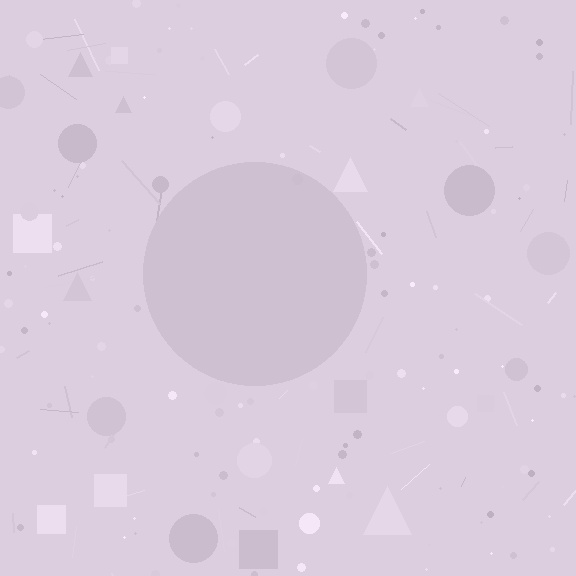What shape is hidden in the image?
A circle is hidden in the image.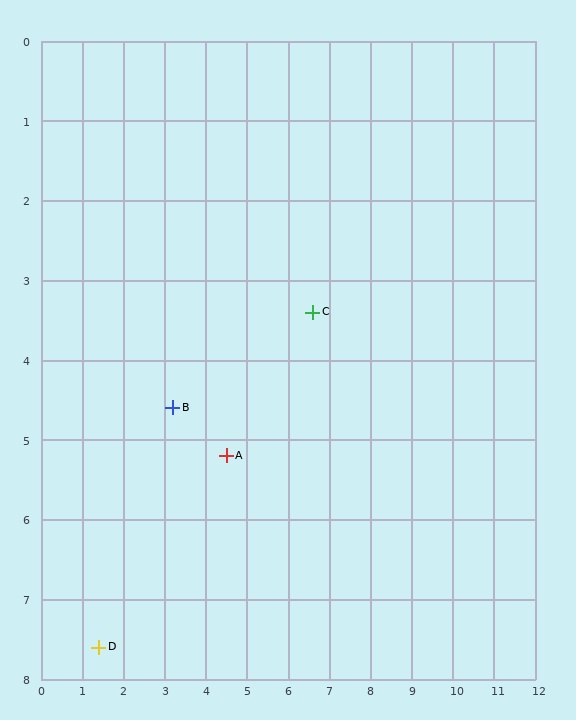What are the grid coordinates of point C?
Point C is at approximately (6.6, 3.4).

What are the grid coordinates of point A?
Point A is at approximately (4.5, 5.2).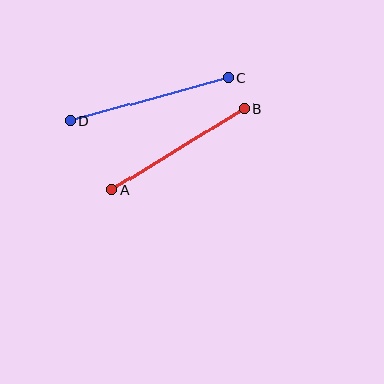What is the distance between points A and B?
The distance is approximately 156 pixels.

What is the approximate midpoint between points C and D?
The midpoint is at approximately (149, 99) pixels.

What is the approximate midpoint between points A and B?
The midpoint is at approximately (178, 149) pixels.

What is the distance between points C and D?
The distance is approximately 164 pixels.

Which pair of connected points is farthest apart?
Points C and D are farthest apart.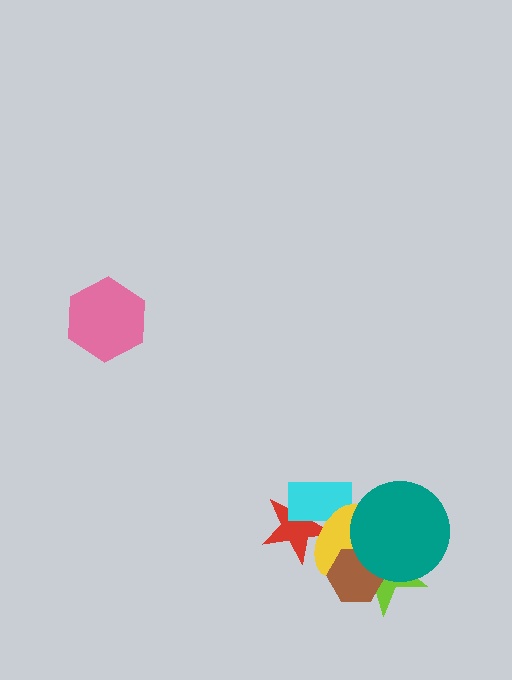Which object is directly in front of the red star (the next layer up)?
The cyan rectangle is directly in front of the red star.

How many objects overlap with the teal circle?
3 objects overlap with the teal circle.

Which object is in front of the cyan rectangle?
The yellow ellipse is in front of the cyan rectangle.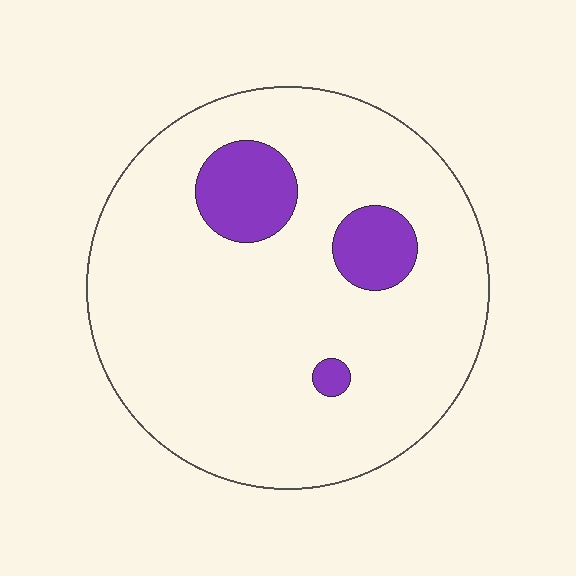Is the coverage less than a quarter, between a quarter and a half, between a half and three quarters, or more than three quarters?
Less than a quarter.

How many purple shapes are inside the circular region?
3.